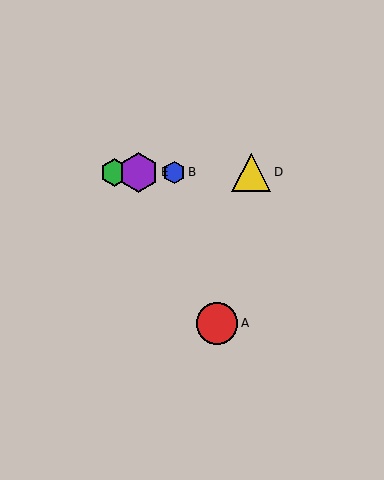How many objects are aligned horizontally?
4 objects (B, C, D, E) are aligned horizontally.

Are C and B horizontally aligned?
Yes, both are at y≈173.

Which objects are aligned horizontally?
Objects B, C, D, E are aligned horizontally.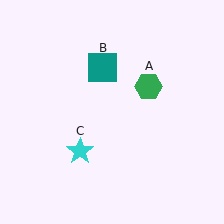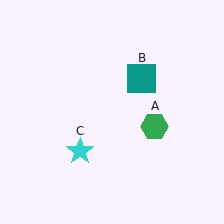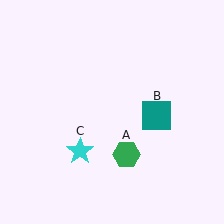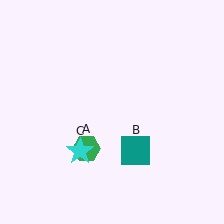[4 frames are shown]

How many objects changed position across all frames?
2 objects changed position: green hexagon (object A), teal square (object B).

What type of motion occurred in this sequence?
The green hexagon (object A), teal square (object B) rotated clockwise around the center of the scene.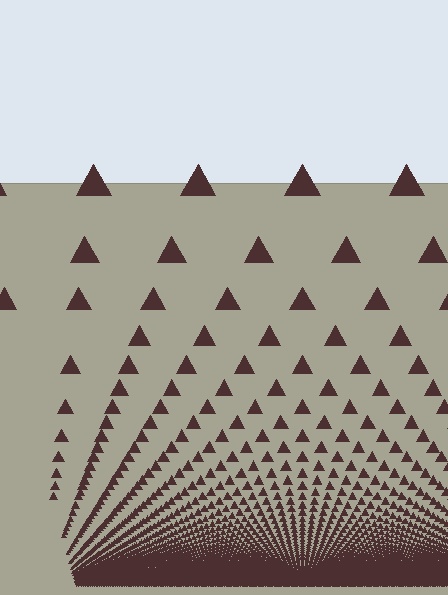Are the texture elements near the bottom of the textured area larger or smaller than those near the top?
Smaller. The gradient is inverted — elements near the bottom are smaller and denser.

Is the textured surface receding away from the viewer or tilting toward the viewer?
The surface appears to tilt toward the viewer. Texture elements get larger and sparser toward the top.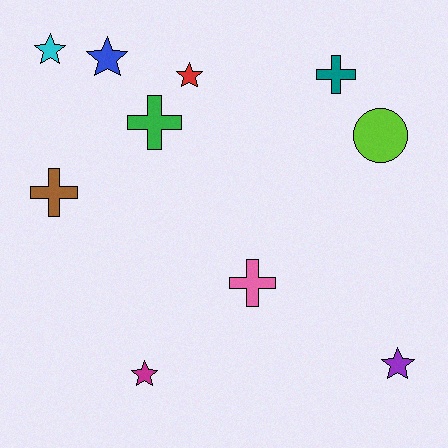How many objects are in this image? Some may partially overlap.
There are 10 objects.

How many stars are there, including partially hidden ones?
There are 5 stars.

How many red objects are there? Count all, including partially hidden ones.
There is 1 red object.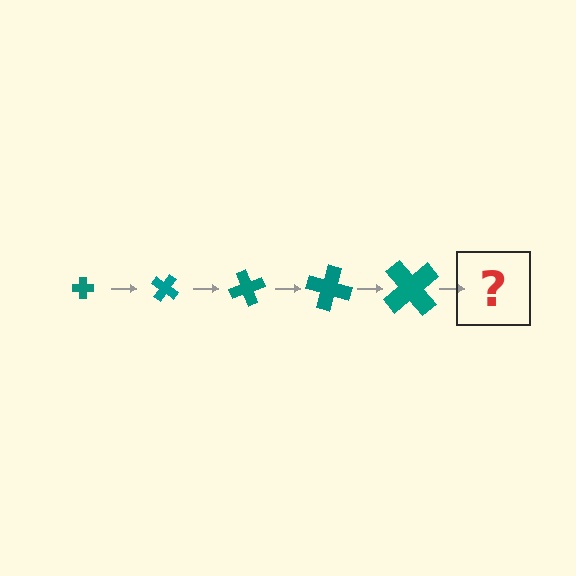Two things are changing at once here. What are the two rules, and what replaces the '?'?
The two rules are that the cross grows larger each step and it rotates 35 degrees each step. The '?' should be a cross, larger than the previous one and rotated 175 degrees from the start.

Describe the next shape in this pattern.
It should be a cross, larger than the previous one and rotated 175 degrees from the start.